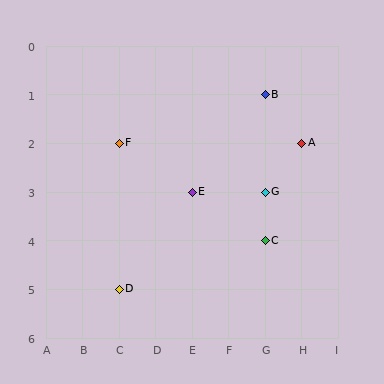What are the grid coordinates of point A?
Point A is at grid coordinates (H, 2).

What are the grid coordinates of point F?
Point F is at grid coordinates (C, 2).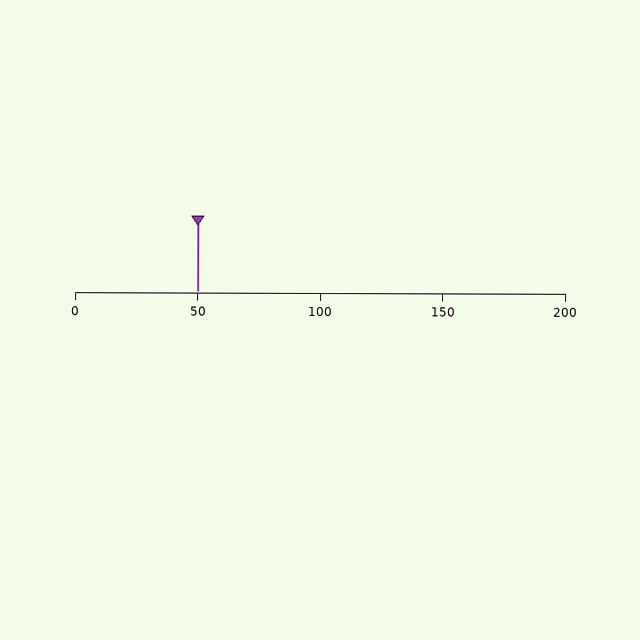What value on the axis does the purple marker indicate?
The marker indicates approximately 50.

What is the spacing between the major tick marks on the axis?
The major ticks are spaced 50 apart.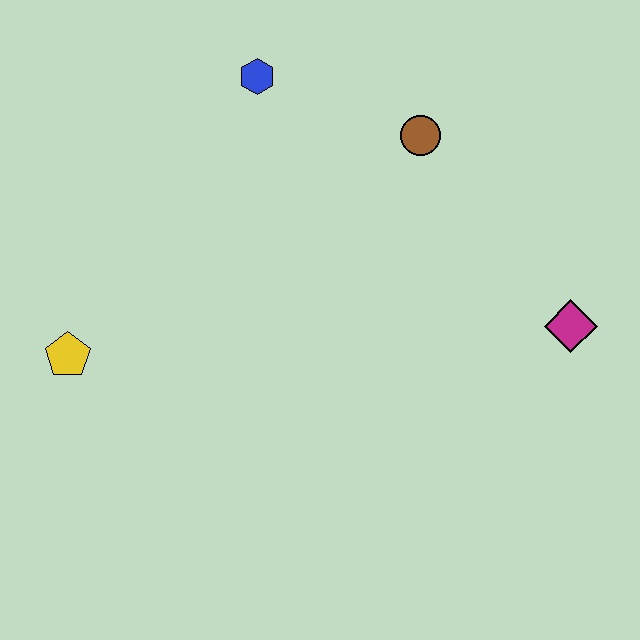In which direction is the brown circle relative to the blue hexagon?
The brown circle is to the right of the blue hexagon.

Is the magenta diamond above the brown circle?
No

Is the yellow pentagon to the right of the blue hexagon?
No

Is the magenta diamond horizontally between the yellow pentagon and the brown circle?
No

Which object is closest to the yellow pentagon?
The blue hexagon is closest to the yellow pentagon.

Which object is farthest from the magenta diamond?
The yellow pentagon is farthest from the magenta diamond.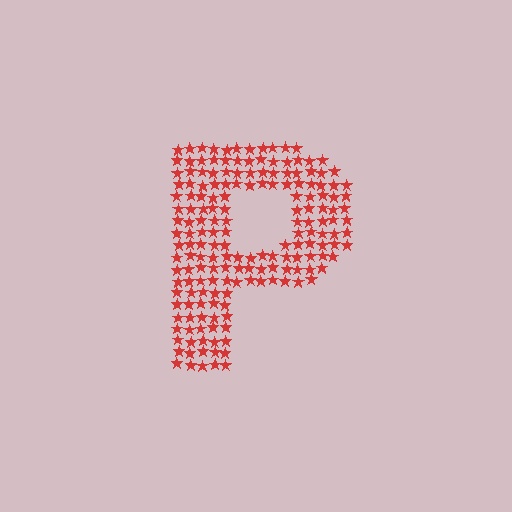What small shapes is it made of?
It is made of small stars.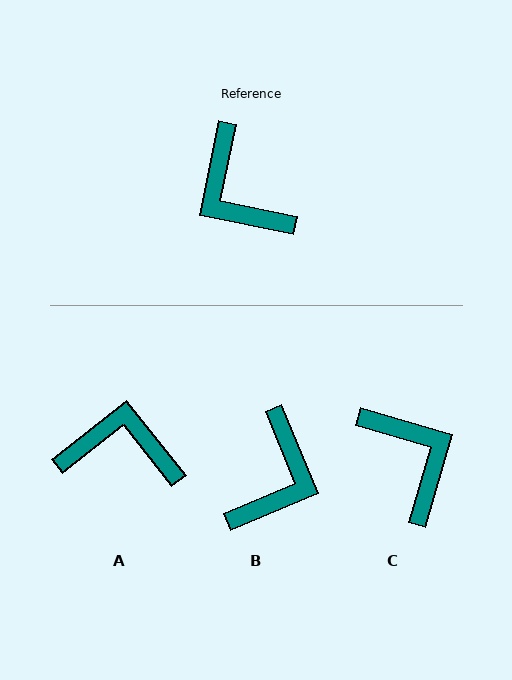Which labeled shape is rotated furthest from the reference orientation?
C, about 175 degrees away.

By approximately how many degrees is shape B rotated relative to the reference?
Approximately 124 degrees counter-clockwise.